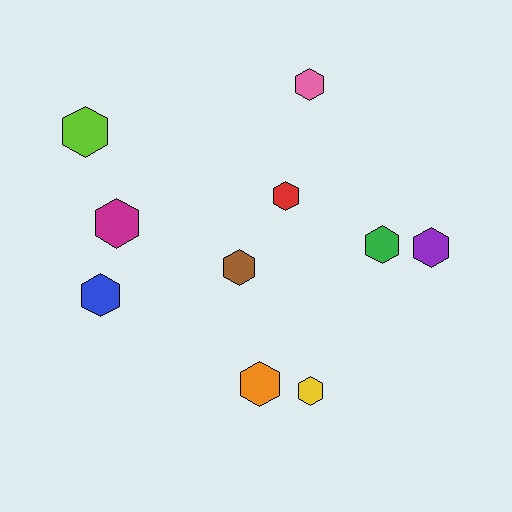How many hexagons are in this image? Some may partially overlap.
There are 10 hexagons.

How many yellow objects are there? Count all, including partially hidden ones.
There is 1 yellow object.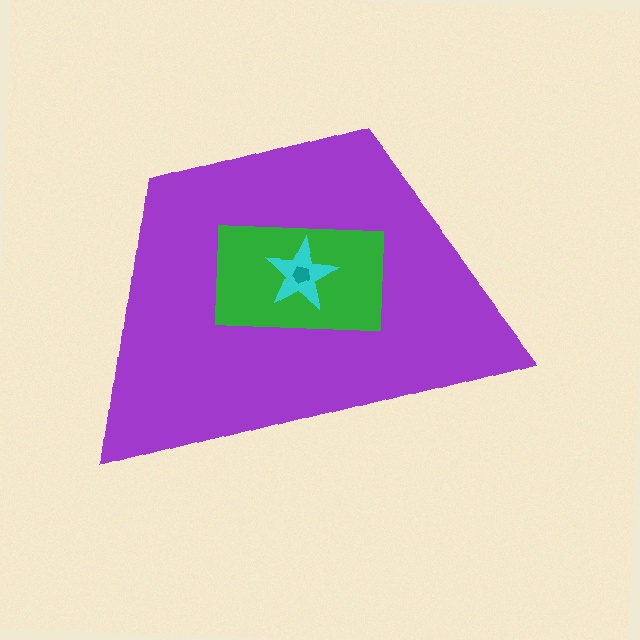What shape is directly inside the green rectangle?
The cyan star.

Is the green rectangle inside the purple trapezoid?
Yes.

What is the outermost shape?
The purple trapezoid.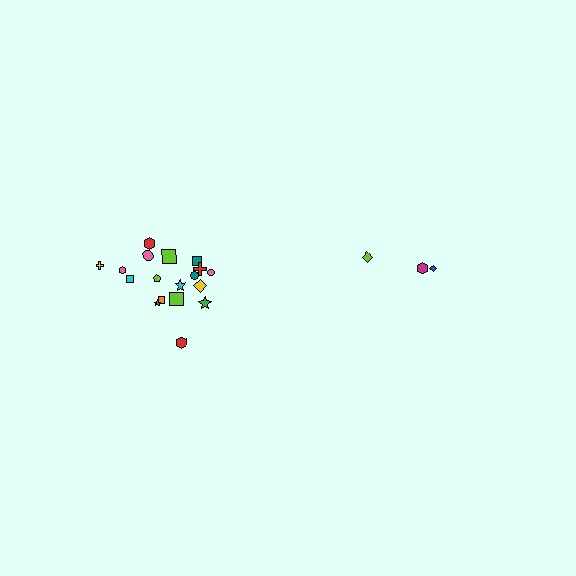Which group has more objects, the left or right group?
The left group.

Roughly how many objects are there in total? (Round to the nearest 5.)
Roughly 20 objects in total.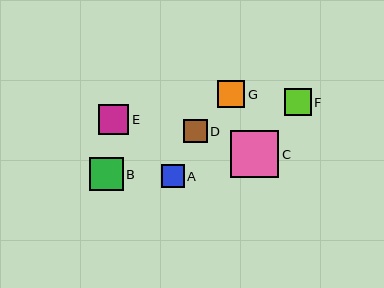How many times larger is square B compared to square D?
Square B is approximately 1.5 times the size of square D.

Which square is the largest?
Square C is the largest with a size of approximately 48 pixels.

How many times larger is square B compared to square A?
Square B is approximately 1.5 times the size of square A.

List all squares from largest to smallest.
From largest to smallest: C, B, E, G, F, D, A.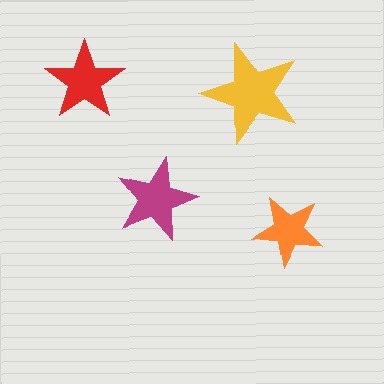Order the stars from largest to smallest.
the yellow one, the magenta one, the red one, the orange one.